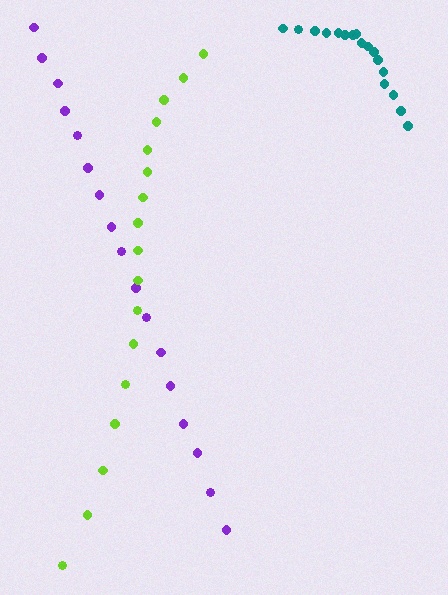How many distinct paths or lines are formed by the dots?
There are 3 distinct paths.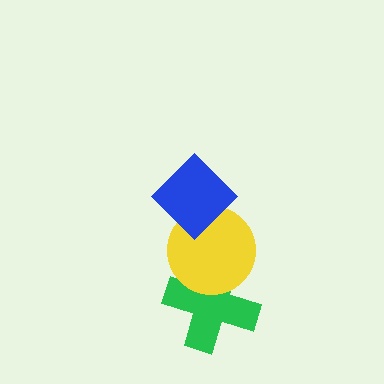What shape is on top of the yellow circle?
The blue diamond is on top of the yellow circle.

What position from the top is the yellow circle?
The yellow circle is 2nd from the top.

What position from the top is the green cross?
The green cross is 3rd from the top.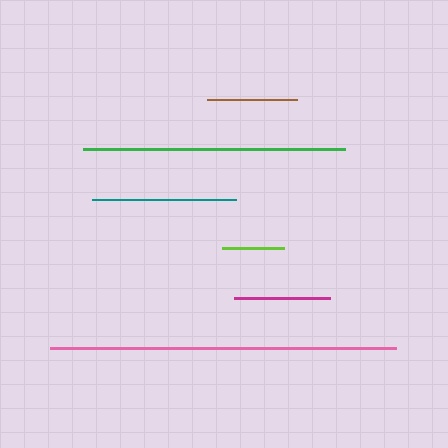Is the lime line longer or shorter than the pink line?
The pink line is longer than the lime line.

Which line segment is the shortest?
The lime line is the shortest at approximately 63 pixels.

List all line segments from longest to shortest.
From longest to shortest: pink, green, teal, magenta, brown, lime.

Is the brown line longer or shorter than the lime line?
The brown line is longer than the lime line.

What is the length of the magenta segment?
The magenta segment is approximately 96 pixels long.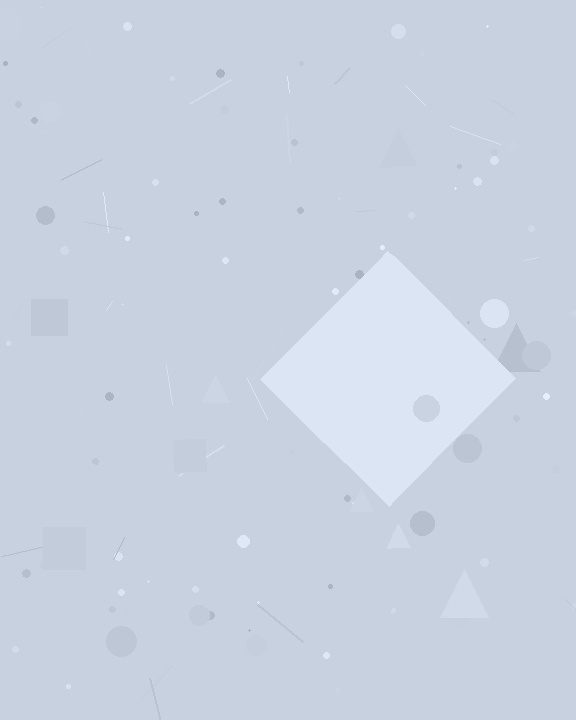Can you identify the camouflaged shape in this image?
The camouflaged shape is a diamond.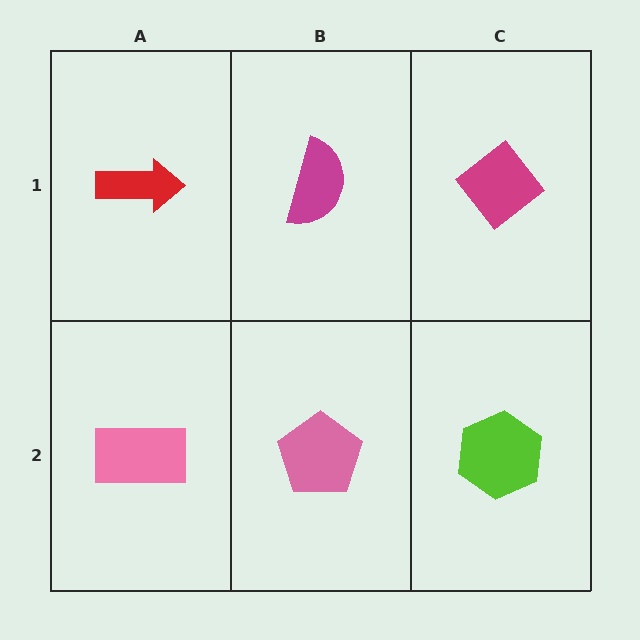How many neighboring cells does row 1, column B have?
3.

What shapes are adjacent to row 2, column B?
A magenta semicircle (row 1, column B), a pink rectangle (row 2, column A), a lime hexagon (row 2, column C).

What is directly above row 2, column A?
A red arrow.